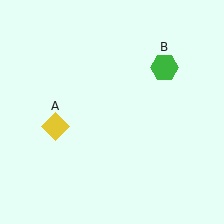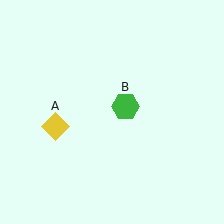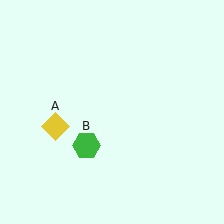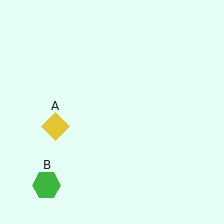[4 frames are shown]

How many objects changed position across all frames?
1 object changed position: green hexagon (object B).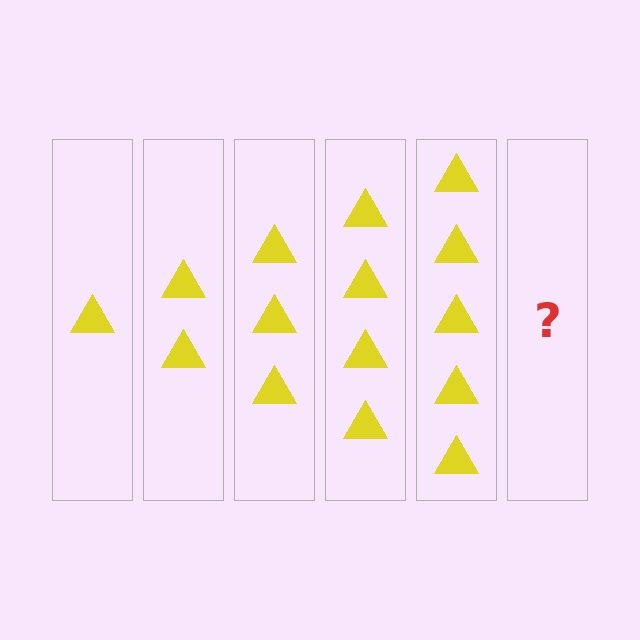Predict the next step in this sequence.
The next step is 6 triangles.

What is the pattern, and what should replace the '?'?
The pattern is that each step adds one more triangle. The '?' should be 6 triangles.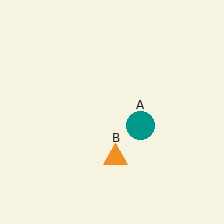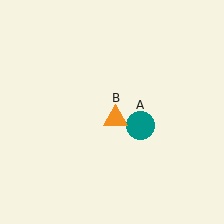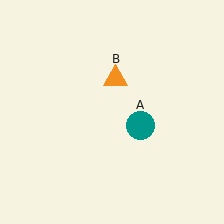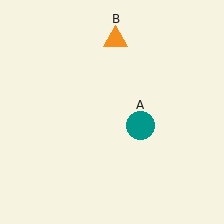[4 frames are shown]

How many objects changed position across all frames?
1 object changed position: orange triangle (object B).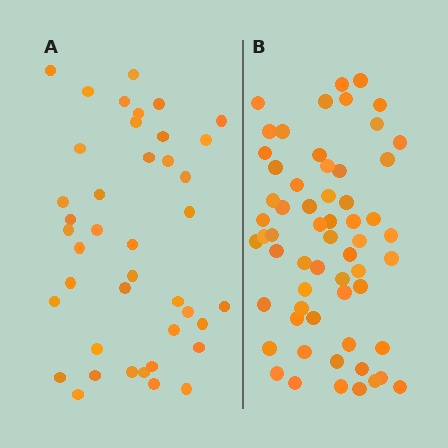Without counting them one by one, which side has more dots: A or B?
Region B (the right region) has more dots.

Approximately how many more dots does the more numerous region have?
Region B has approximately 20 more dots than region A.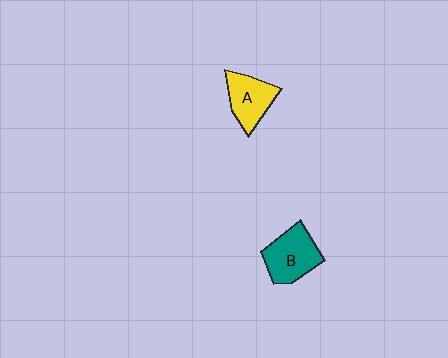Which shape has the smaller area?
Shape A (yellow).